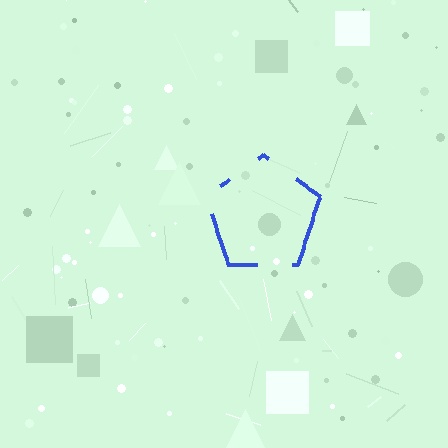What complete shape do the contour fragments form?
The contour fragments form a pentagon.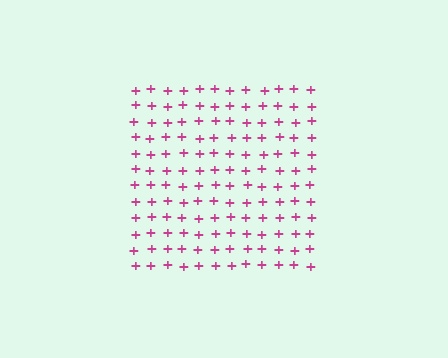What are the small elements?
The small elements are plus signs.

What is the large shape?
The large shape is a square.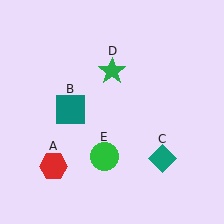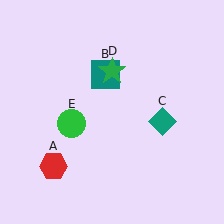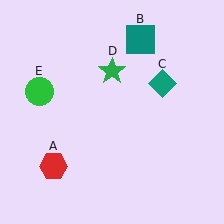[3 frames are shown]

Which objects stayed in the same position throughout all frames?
Red hexagon (object A) and green star (object D) remained stationary.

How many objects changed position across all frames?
3 objects changed position: teal square (object B), teal diamond (object C), green circle (object E).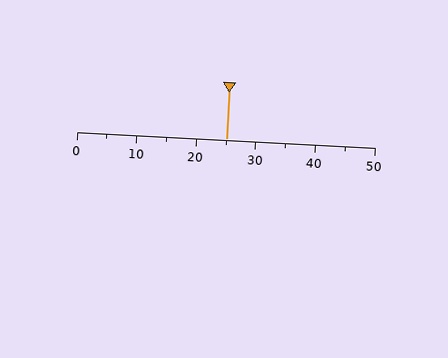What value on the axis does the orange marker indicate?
The marker indicates approximately 25.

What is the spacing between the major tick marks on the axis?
The major ticks are spaced 10 apart.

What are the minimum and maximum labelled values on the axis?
The axis runs from 0 to 50.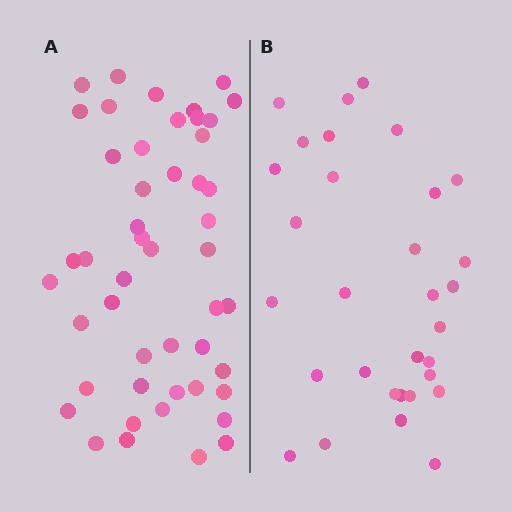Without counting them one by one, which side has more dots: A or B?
Region A (the left region) has more dots.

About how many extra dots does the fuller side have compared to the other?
Region A has approximately 15 more dots than region B.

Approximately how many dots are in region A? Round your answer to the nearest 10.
About 50 dots. (The exact count is 48, which rounds to 50.)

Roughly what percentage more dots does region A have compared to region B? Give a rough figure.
About 55% more.